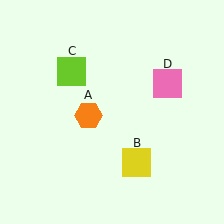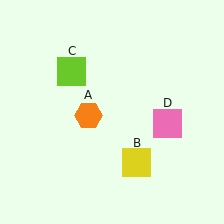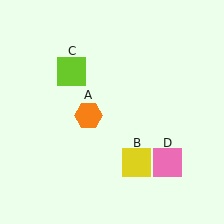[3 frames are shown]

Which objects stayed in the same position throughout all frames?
Orange hexagon (object A) and yellow square (object B) and lime square (object C) remained stationary.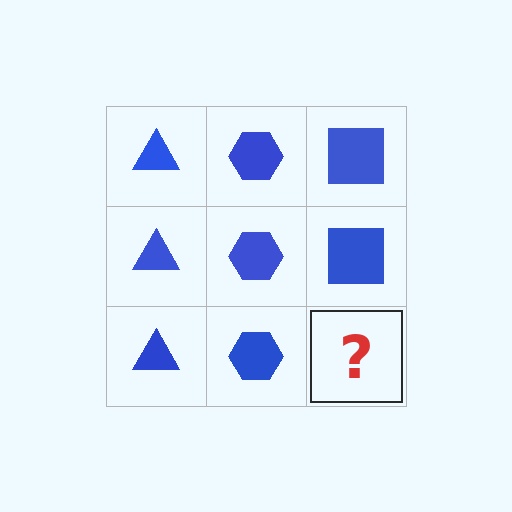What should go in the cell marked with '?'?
The missing cell should contain a blue square.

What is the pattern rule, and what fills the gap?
The rule is that each column has a consistent shape. The gap should be filled with a blue square.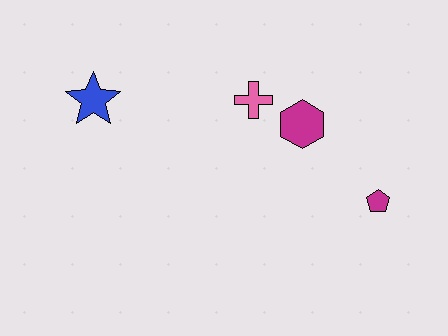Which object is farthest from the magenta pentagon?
The blue star is farthest from the magenta pentagon.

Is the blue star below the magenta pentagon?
No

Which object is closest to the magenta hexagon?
The pink cross is closest to the magenta hexagon.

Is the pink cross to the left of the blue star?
No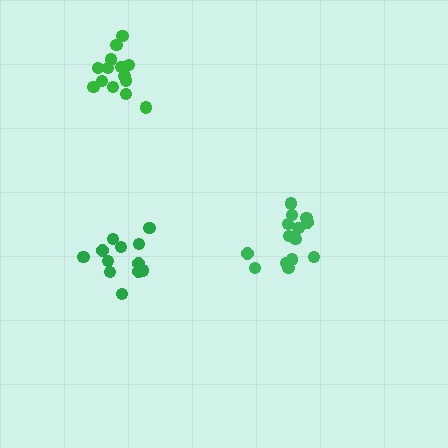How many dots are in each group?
Group 1: 14 dots, Group 2: 14 dots, Group 3: 12 dots (40 total).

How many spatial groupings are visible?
There are 3 spatial groupings.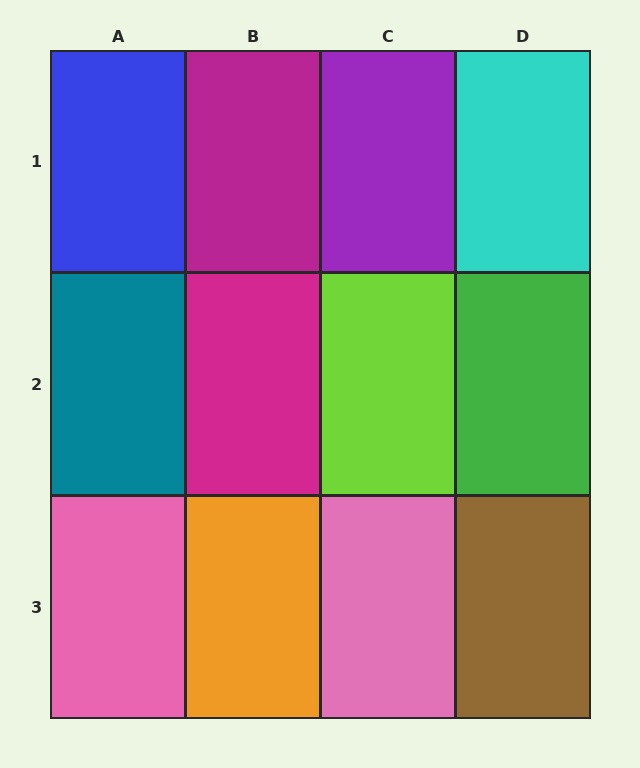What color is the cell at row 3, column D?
Brown.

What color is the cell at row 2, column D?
Green.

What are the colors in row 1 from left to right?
Blue, magenta, purple, cyan.